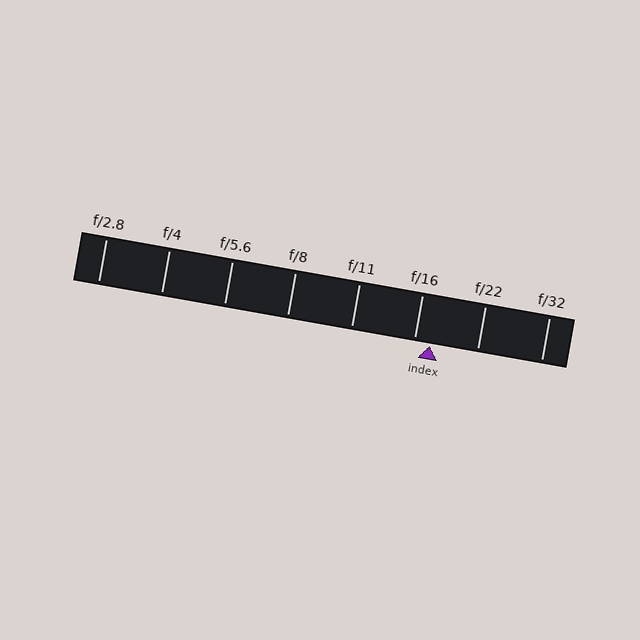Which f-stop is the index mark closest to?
The index mark is closest to f/16.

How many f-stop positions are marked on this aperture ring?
There are 8 f-stop positions marked.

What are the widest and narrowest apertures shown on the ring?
The widest aperture shown is f/2.8 and the narrowest is f/32.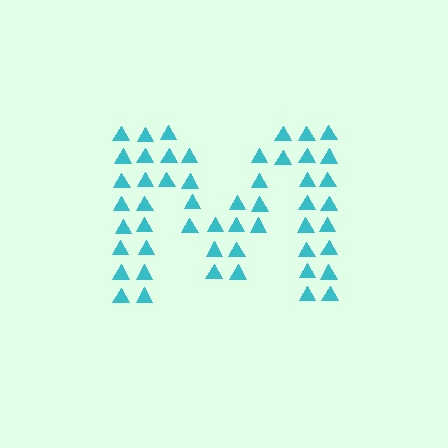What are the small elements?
The small elements are triangles.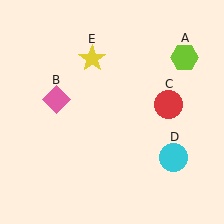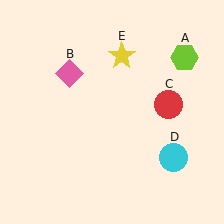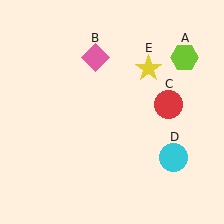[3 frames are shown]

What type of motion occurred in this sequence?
The pink diamond (object B), yellow star (object E) rotated clockwise around the center of the scene.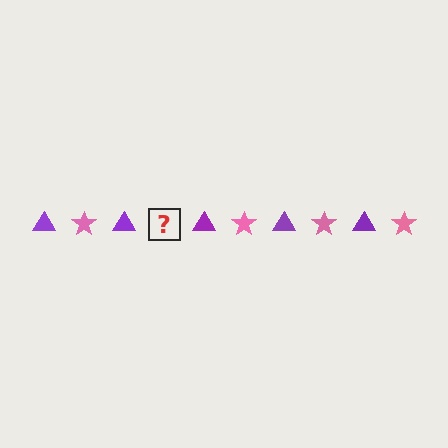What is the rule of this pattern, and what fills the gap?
The rule is that the pattern alternates between purple triangle and pink star. The gap should be filled with a pink star.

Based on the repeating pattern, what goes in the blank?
The blank should be a pink star.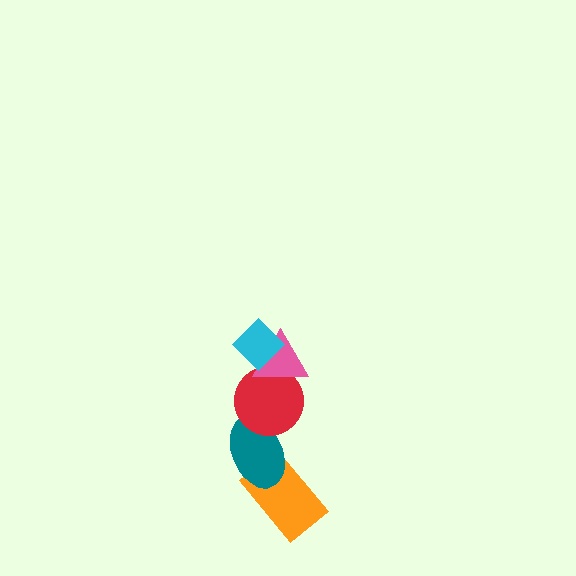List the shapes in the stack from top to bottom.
From top to bottom: the cyan diamond, the pink triangle, the red circle, the teal ellipse, the orange rectangle.